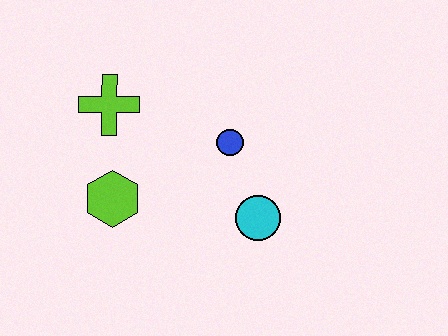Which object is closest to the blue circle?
The cyan circle is closest to the blue circle.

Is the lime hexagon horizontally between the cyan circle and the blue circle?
No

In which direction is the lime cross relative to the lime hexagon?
The lime cross is above the lime hexagon.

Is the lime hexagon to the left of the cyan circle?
Yes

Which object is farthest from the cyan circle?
The lime cross is farthest from the cyan circle.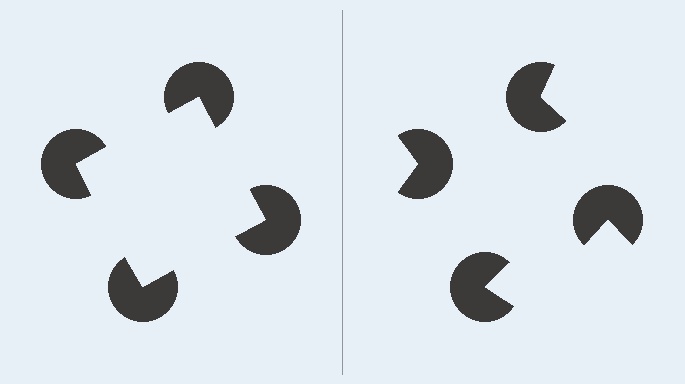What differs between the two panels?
The pac-man discs are positioned identically on both sides; only the wedge orientations differ. On the left they align to a square; on the right they are misaligned.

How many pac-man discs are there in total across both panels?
8 — 4 on each side.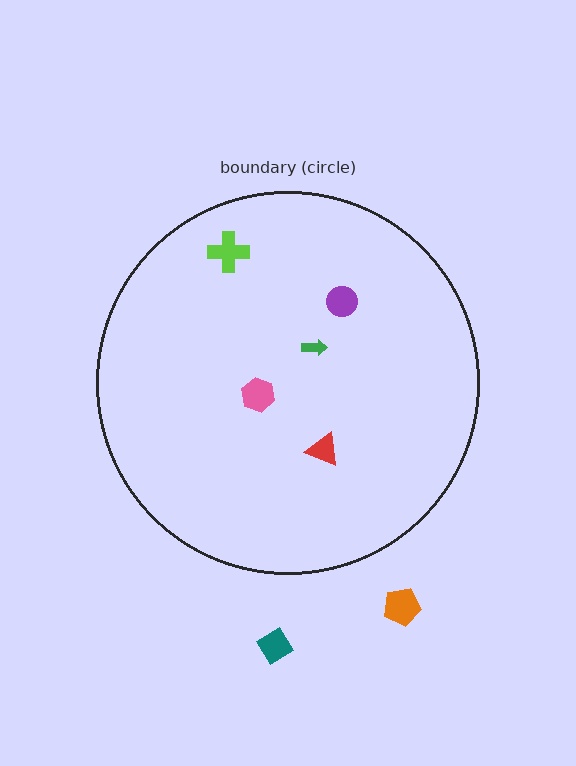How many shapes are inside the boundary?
5 inside, 2 outside.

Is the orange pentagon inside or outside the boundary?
Outside.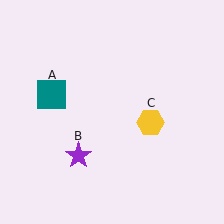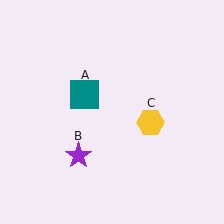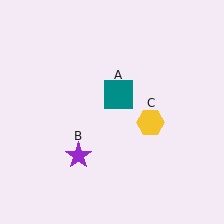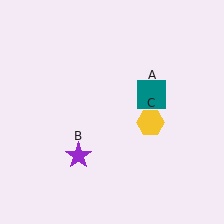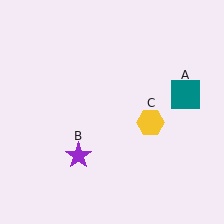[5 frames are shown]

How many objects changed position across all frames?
1 object changed position: teal square (object A).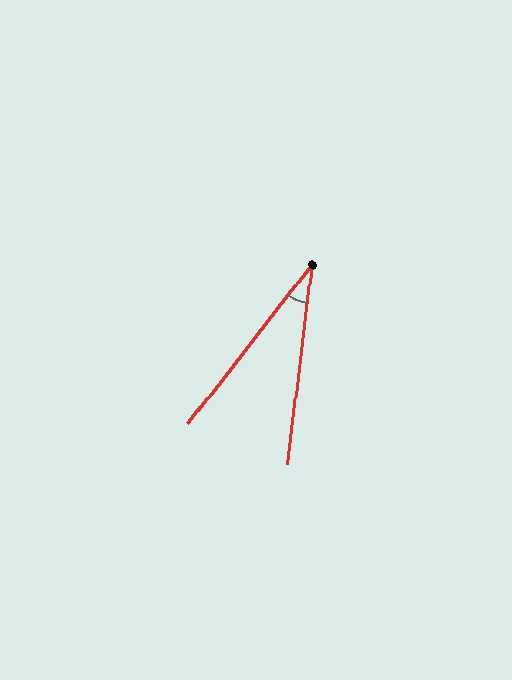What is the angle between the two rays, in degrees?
Approximately 31 degrees.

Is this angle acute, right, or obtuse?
It is acute.